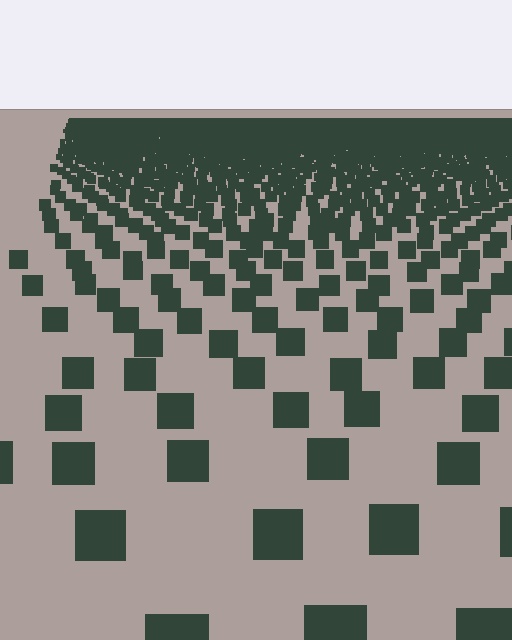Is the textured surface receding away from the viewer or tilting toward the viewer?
The surface is receding away from the viewer. Texture elements get smaller and denser toward the top.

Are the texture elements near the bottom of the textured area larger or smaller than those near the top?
Larger. Near the bottom, elements are closer to the viewer and appear at a bigger on-screen size.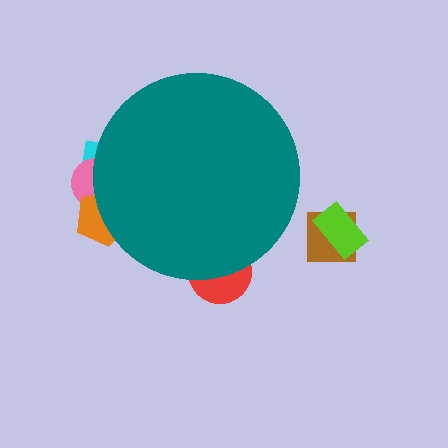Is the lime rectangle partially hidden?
No, the lime rectangle is fully visible.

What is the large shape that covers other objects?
A teal circle.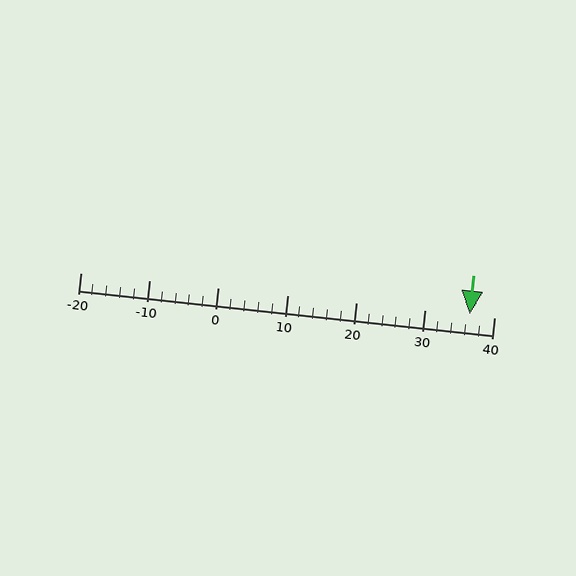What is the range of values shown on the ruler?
The ruler shows values from -20 to 40.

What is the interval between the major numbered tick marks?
The major tick marks are spaced 10 units apart.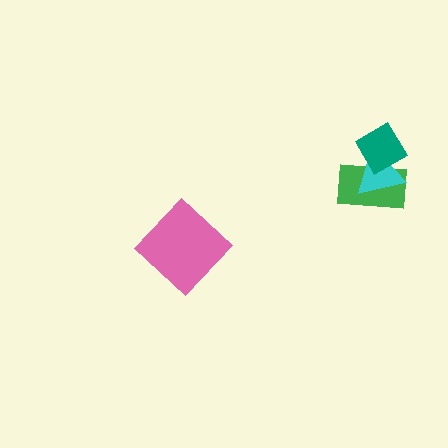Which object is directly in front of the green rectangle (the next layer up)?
The cyan triangle is directly in front of the green rectangle.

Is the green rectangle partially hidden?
Yes, it is partially covered by another shape.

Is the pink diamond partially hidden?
No, no other shape covers it.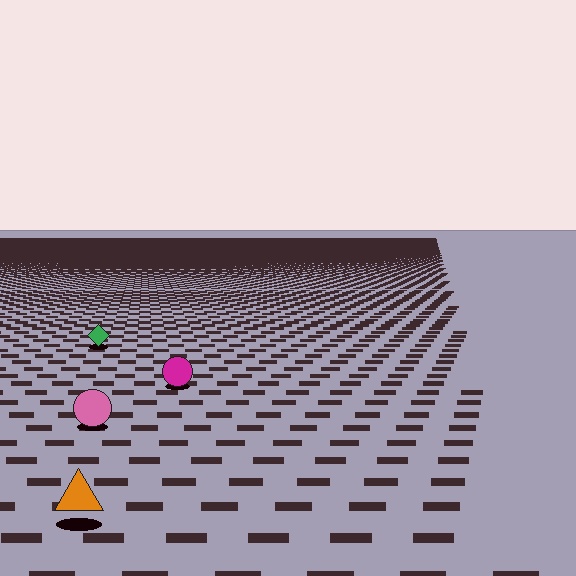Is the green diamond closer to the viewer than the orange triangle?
No. The orange triangle is closer — you can tell from the texture gradient: the ground texture is coarser near it.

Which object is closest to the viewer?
The orange triangle is closest. The texture marks near it are larger and more spread out.